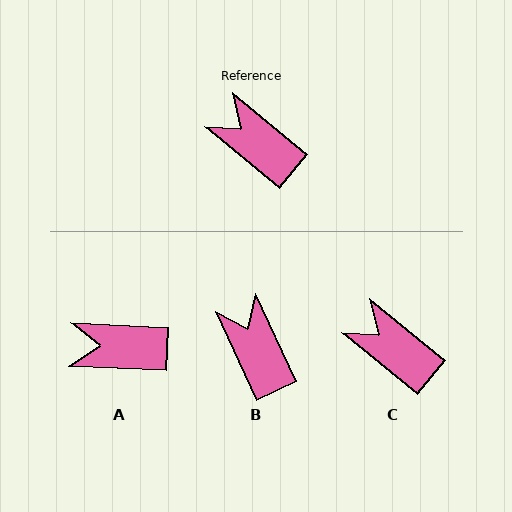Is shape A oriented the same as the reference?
No, it is off by about 37 degrees.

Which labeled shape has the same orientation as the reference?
C.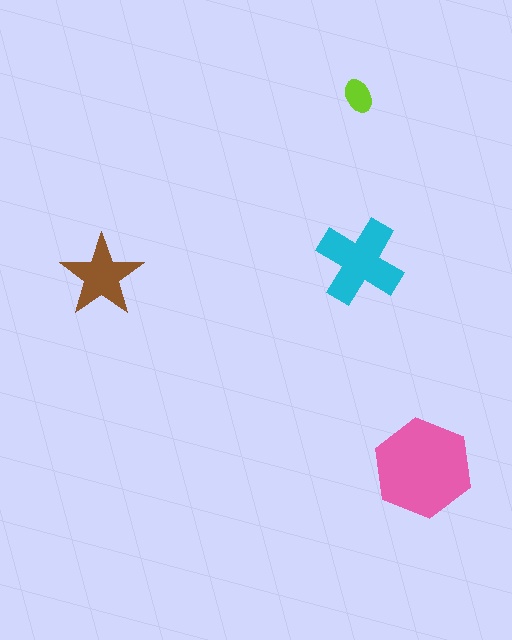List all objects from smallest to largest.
The lime ellipse, the brown star, the cyan cross, the pink hexagon.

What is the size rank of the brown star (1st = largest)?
3rd.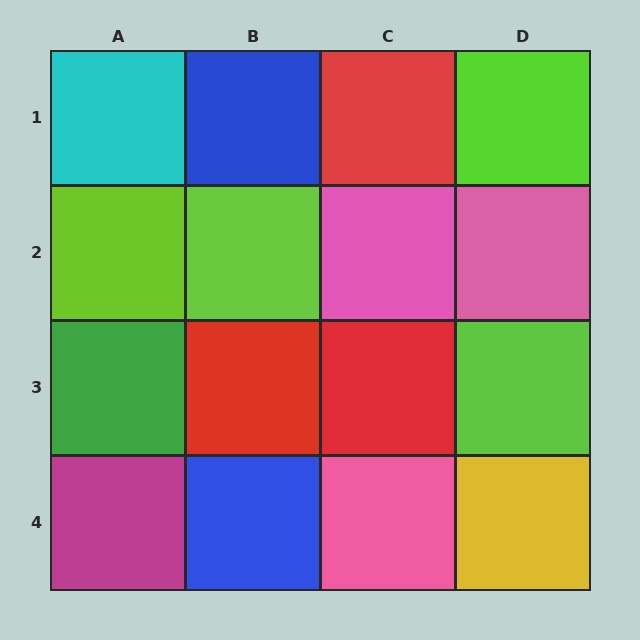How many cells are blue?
2 cells are blue.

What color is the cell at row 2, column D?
Pink.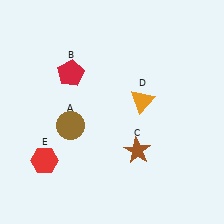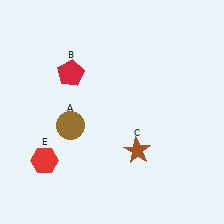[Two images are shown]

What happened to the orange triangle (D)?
The orange triangle (D) was removed in Image 2. It was in the top-right area of Image 1.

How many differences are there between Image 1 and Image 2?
There is 1 difference between the two images.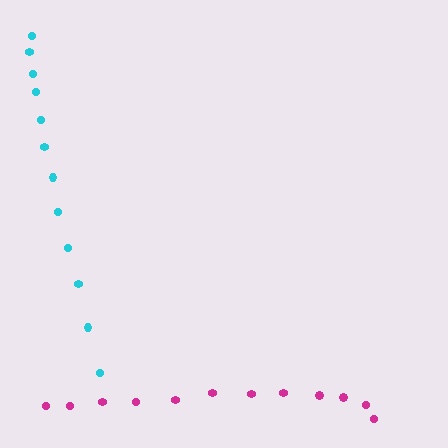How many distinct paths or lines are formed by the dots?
There are 2 distinct paths.